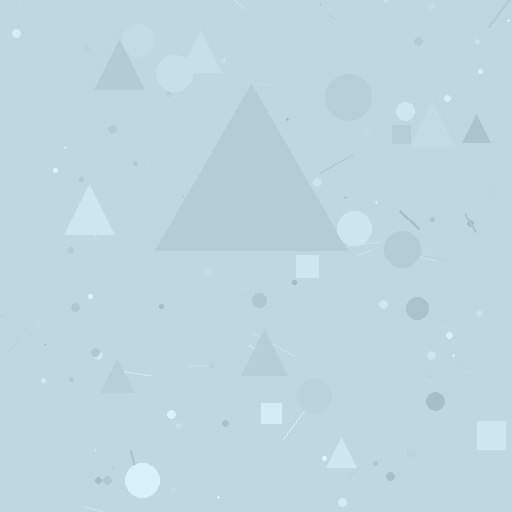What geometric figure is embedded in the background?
A triangle is embedded in the background.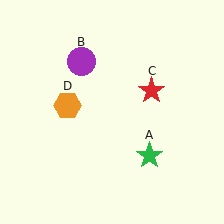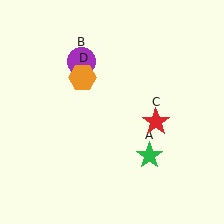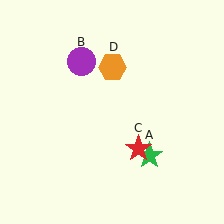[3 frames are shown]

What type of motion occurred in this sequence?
The red star (object C), orange hexagon (object D) rotated clockwise around the center of the scene.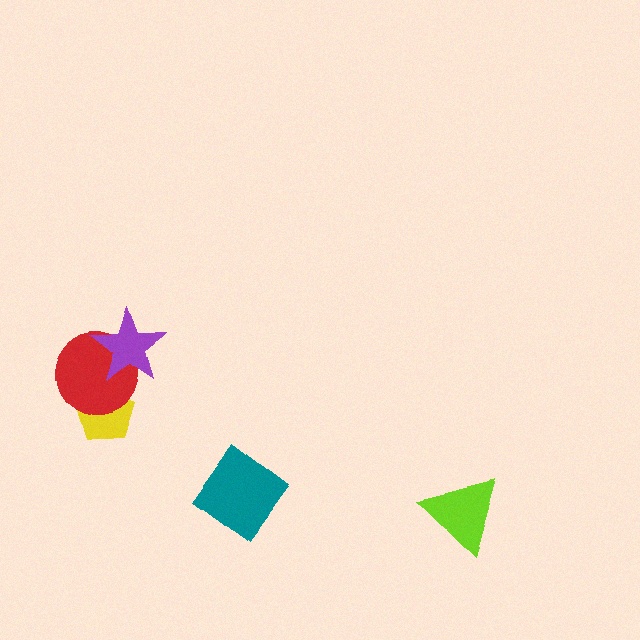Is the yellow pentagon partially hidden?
Yes, it is partially covered by another shape.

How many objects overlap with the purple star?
1 object overlaps with the purple star.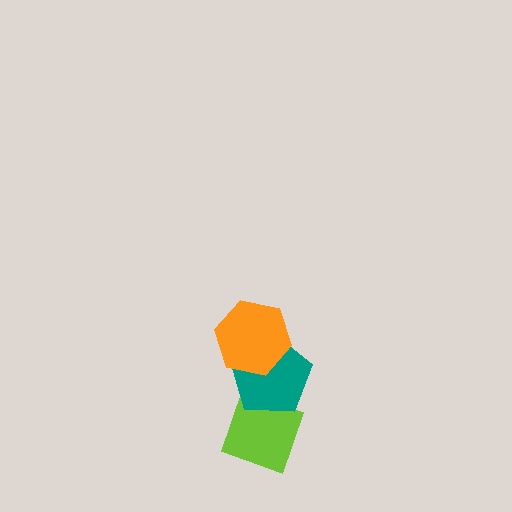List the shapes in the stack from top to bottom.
From top to bottom: the orange hexagon, the teal pentagon, the lime diamond.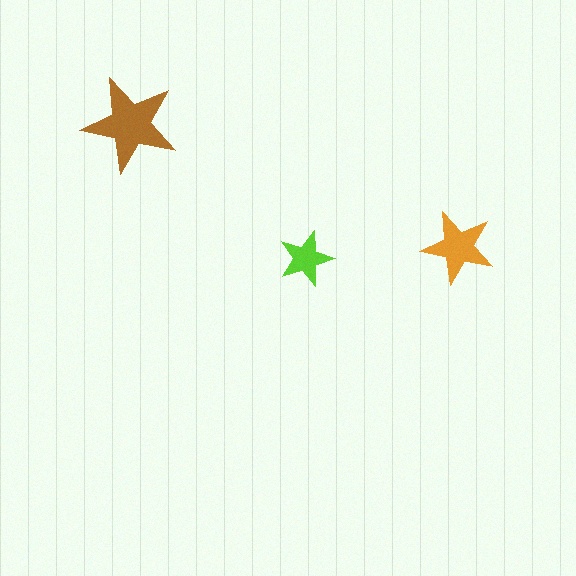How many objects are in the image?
There are 3 objects in the image.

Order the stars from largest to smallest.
the brown one, the orange one, the lime one.